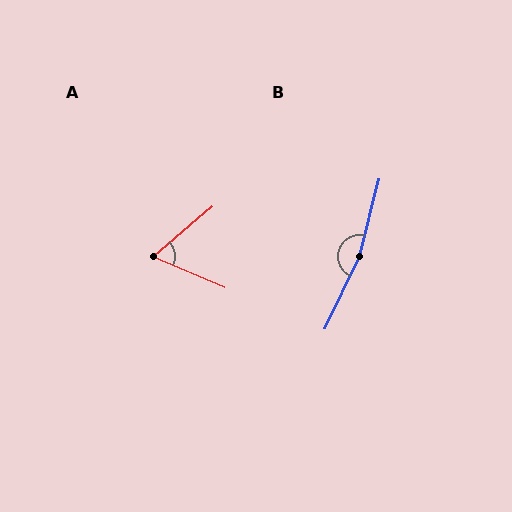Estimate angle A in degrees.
Approximately 63 degrees.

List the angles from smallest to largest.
A (63°), B (168°).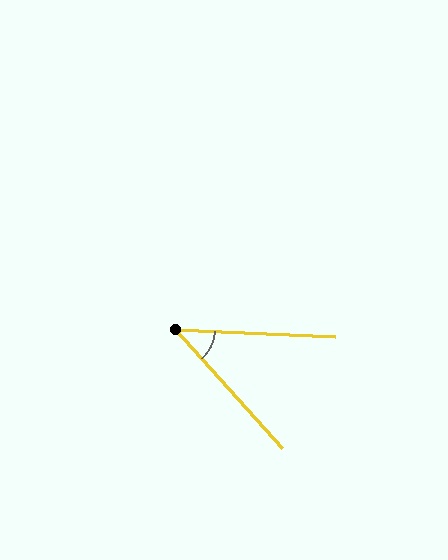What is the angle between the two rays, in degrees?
Approximately 45 degrees.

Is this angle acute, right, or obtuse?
It is acute.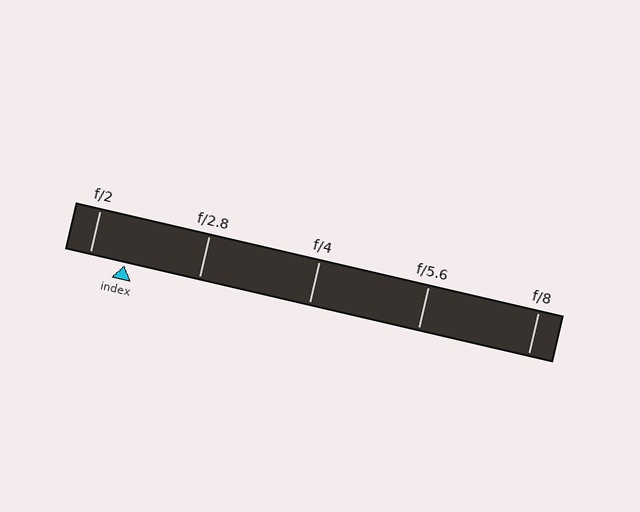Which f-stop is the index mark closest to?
The index mark is closest to f/2.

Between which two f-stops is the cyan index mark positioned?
The index mark is between f/2 and f/2.8.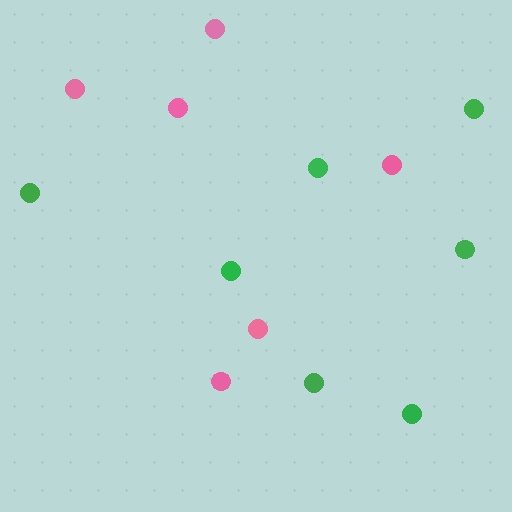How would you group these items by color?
There are 2 groups: one group of pink circles (6) and one group of green circles (7).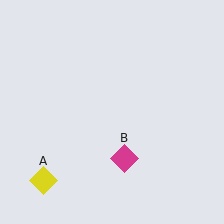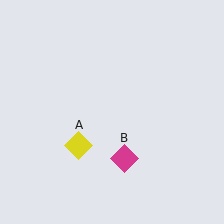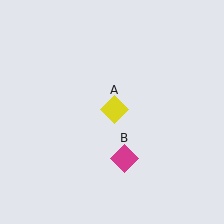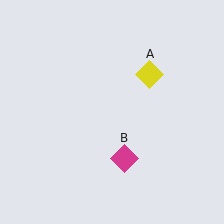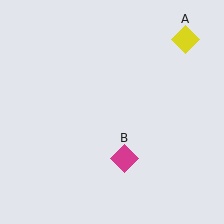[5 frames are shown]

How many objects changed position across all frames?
1 object changed position: yellow diamond (object A).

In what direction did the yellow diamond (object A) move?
The yellow diamond (object A) moved up and to the right.